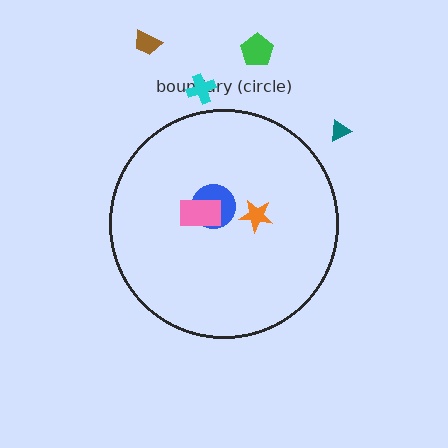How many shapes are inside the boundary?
3 inside, 4 outside.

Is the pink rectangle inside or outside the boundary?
Inside.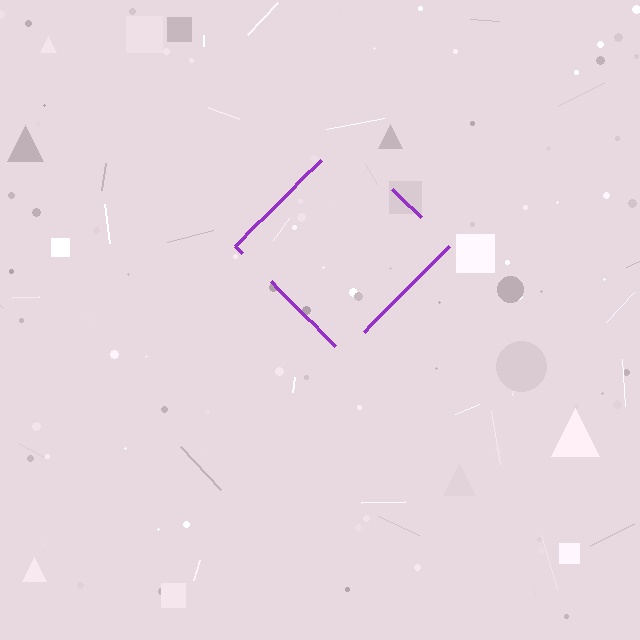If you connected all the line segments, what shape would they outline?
They would outline a diamond.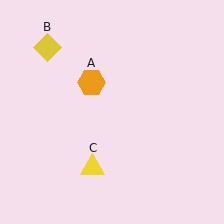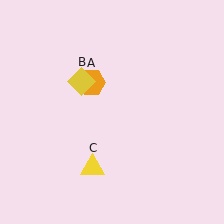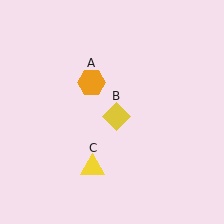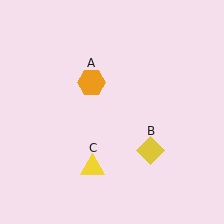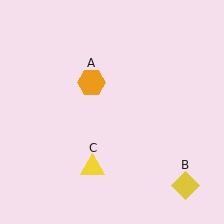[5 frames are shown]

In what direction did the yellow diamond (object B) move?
The yellow diamond (object B) moved down and to the right.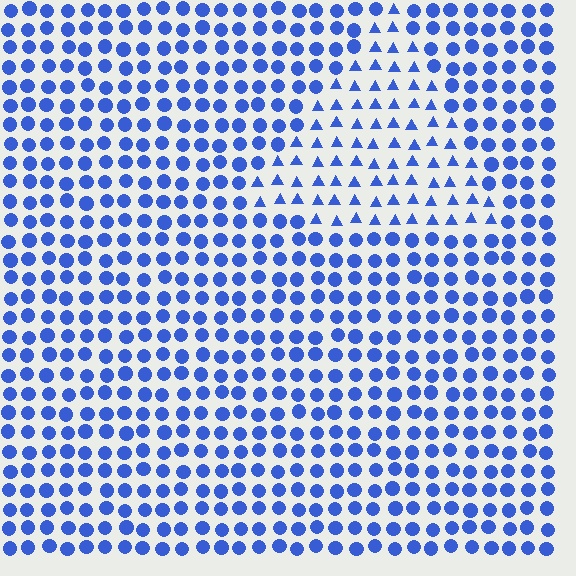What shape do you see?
I see a triangle.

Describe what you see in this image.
The image is filled with small blue elements arranged in a uniform grid. A triangle-shaped region contains triangles, while the surrounding area contains circles. The boundary is defined purely by the change in element shape.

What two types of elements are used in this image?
The image uses triangles inside the triangle region and circles outside it.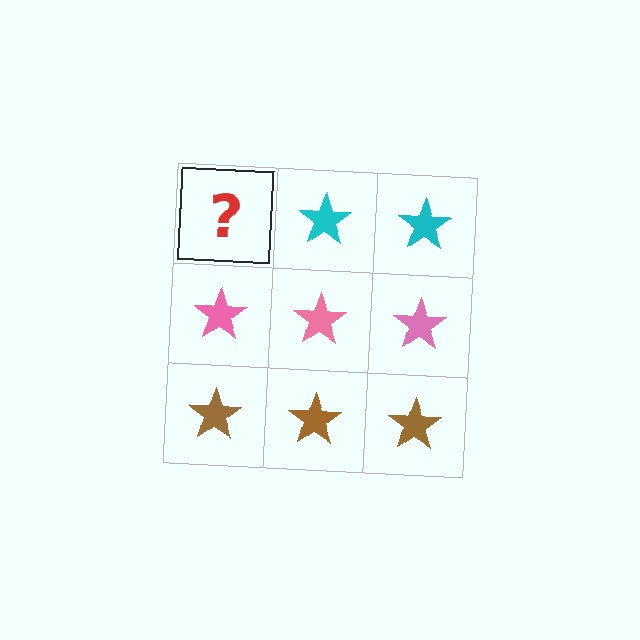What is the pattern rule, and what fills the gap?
The rule is that each row has a consistent color. The gap should be filled with a cyan star.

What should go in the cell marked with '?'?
The missing cell should contain a cyan star.